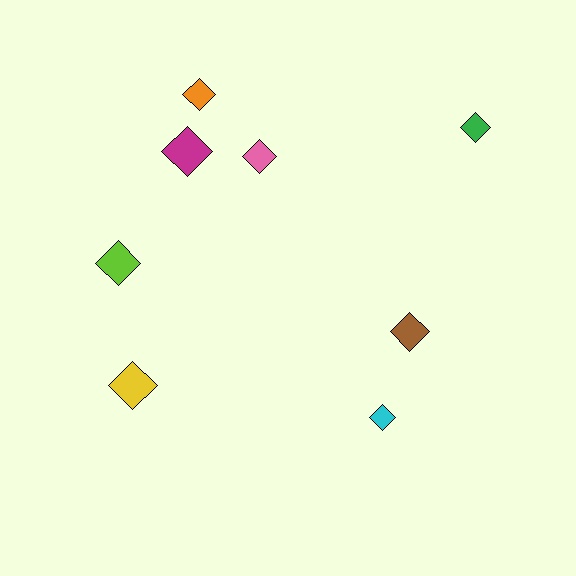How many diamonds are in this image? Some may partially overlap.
There are 8 diamonds.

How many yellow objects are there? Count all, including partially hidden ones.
There is 1 yellow object.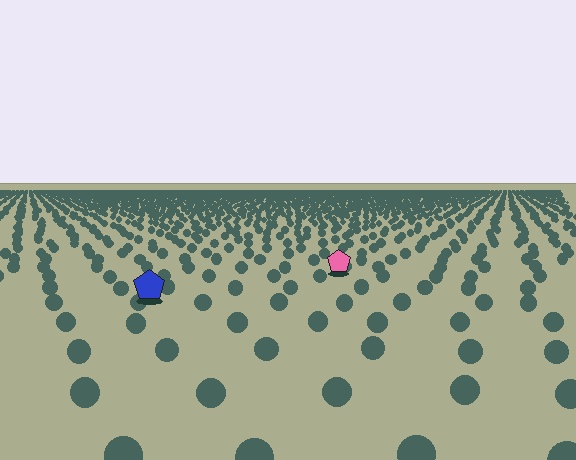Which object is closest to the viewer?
The blue pentagon is closest. The texture marks near it are larger and more spread out.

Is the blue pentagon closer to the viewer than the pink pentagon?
Yes. The blue pentagon is closer — you can tell from the texture gradient: the ground texture is coarser near it.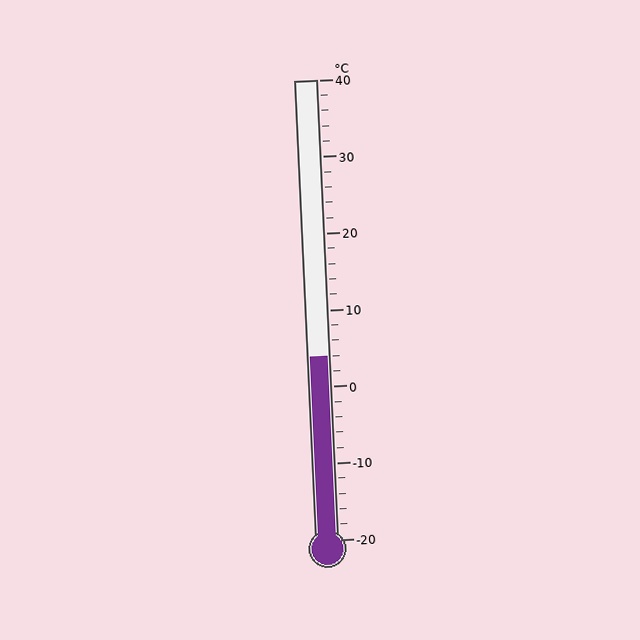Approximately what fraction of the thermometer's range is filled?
The thermometer is filled to approximately 40% of its range.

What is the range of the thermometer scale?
The thermometer scale ranges from -20°C to 40°C.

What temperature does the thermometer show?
The thermometer shows approximately 4°C.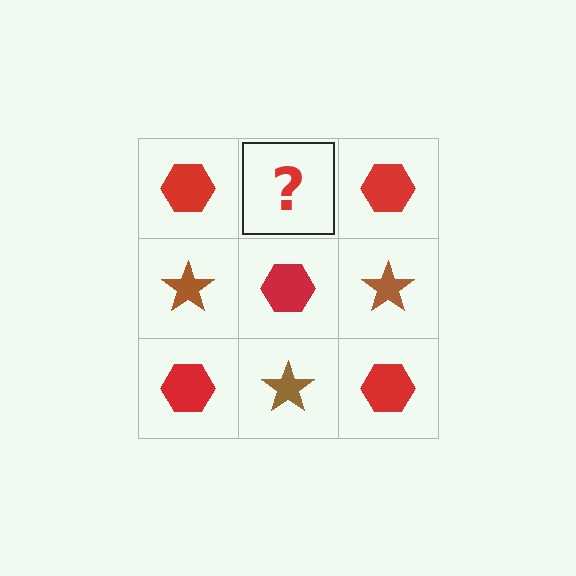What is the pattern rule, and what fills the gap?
The rule is that it alternates red hexagon and brown star in a checkerboard pattern. The gap should be filled with a brown star.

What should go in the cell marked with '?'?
The missing cell should contain a brown star.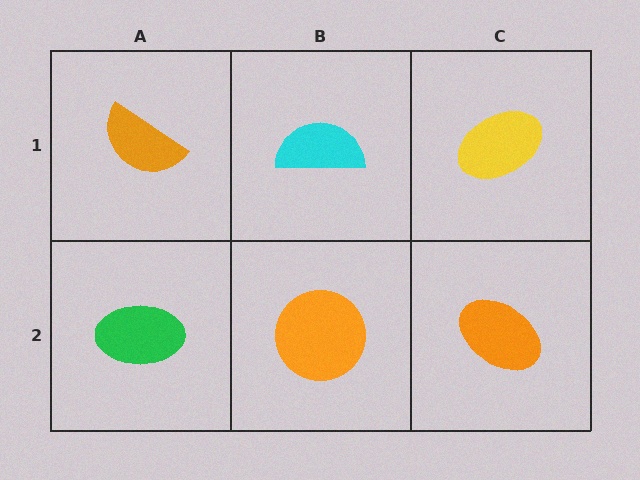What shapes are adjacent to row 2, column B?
A cyan semicircle (row 1, column B), a green ellipse (row 2, column A), an orange ellipse (row 2, column C).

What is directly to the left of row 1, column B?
An orange semicircle.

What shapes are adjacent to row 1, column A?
A green ellipse (row 2, column A), a cyan semicircle (row 1, column B).